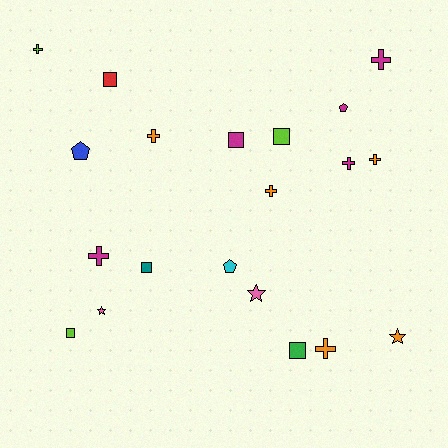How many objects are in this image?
There are 20 objects.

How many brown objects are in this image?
There are no brown objects.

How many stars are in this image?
There are 3 stars.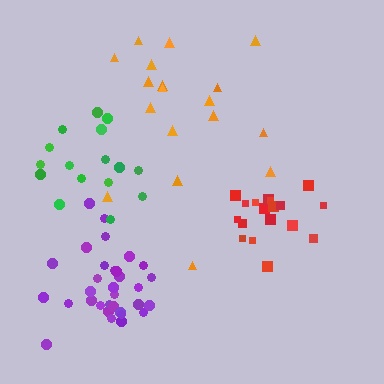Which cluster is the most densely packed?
Red.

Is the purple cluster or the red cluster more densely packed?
Red.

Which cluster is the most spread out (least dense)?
Orange.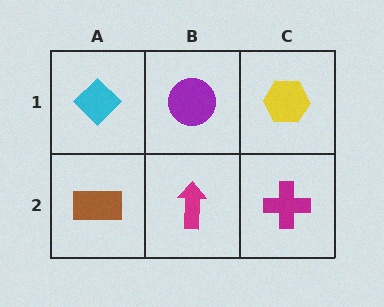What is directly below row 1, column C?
A magenta cross.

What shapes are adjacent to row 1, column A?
A brown rectangle (row 2, column A), a purple circle (row 1, column B).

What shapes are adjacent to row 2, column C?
A yellow hexagon (row 1, column C), a magenta arrow (row 2, column B).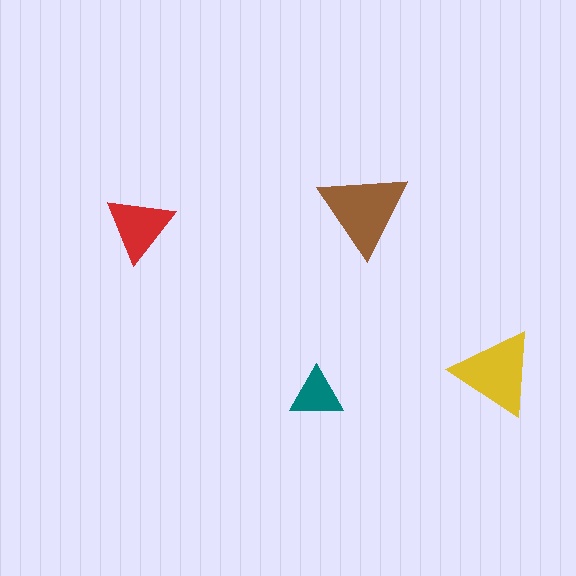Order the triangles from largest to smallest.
the brown one, the yellow one, the red one, the teal one.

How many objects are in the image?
There are 4 objects in the image.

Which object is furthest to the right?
The yellow triangle is rightmost.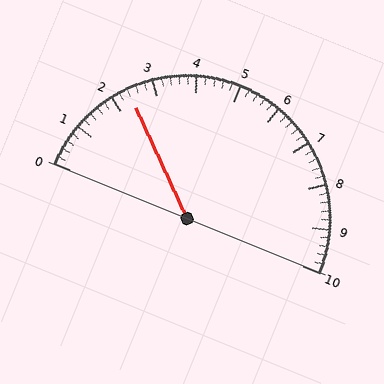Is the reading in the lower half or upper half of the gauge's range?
The reading is in the lower half of the range (0 to 10).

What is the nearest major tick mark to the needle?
The nearest major tick mark is 2.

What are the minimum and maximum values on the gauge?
The gauge ranges from 0 to 10.